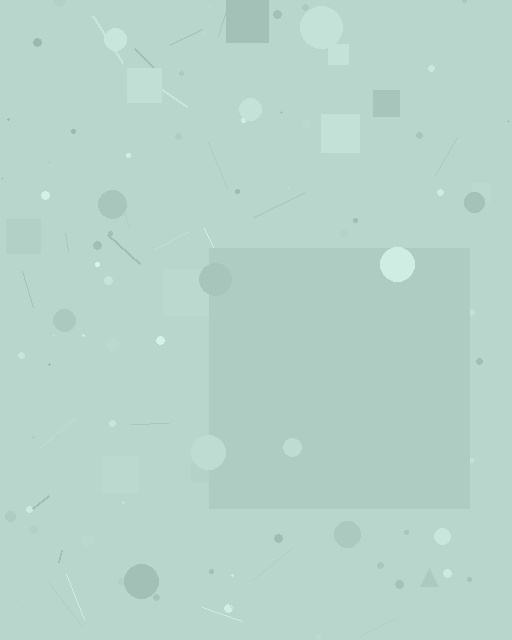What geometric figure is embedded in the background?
A square is embedded in the background.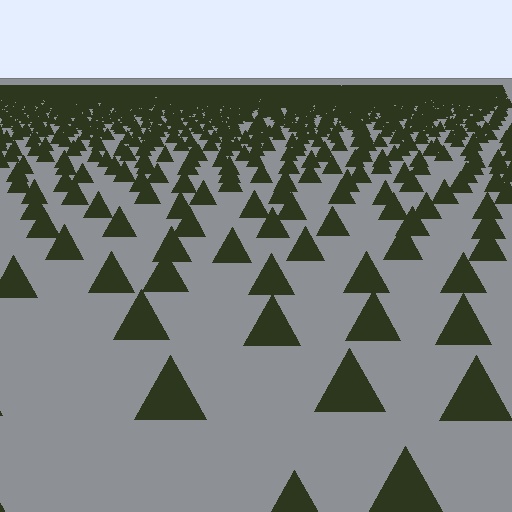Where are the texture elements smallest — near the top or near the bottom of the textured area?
Near the top.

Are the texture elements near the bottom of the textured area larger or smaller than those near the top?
Larger. Near the bottom, elements are closer to the viewer and appear at a bigger on-screen size.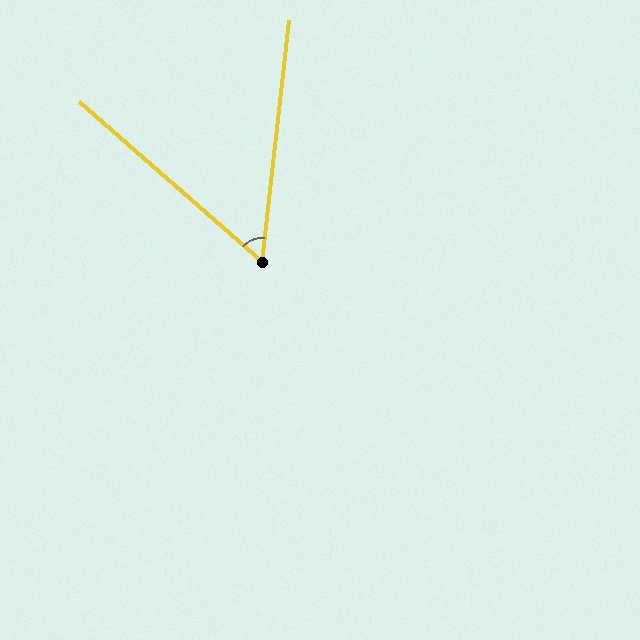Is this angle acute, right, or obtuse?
It is acute.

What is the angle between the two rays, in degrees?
Approximately 55 degrees.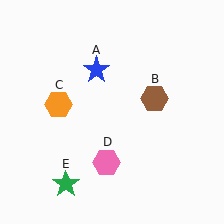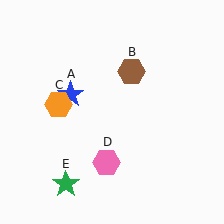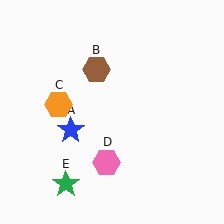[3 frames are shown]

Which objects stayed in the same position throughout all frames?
Orange hexagon (object C) and pink hexagon (object D) and green star (object E) remained stationary.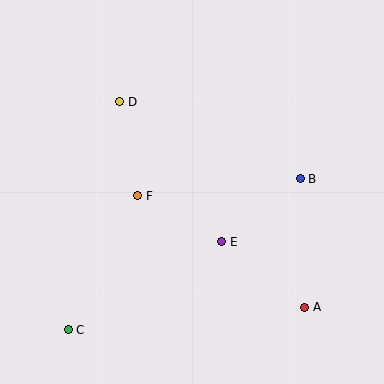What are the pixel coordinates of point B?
Point B is at (300, 179).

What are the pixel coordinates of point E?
Point E is at (222, 242).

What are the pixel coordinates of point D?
Point D is at (120, 102).